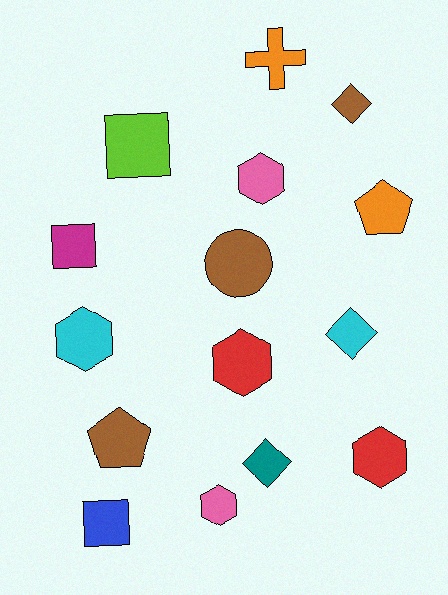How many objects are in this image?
There are 15 objects.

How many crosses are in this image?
There is 1 cross.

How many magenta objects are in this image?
There is 1 magenta object.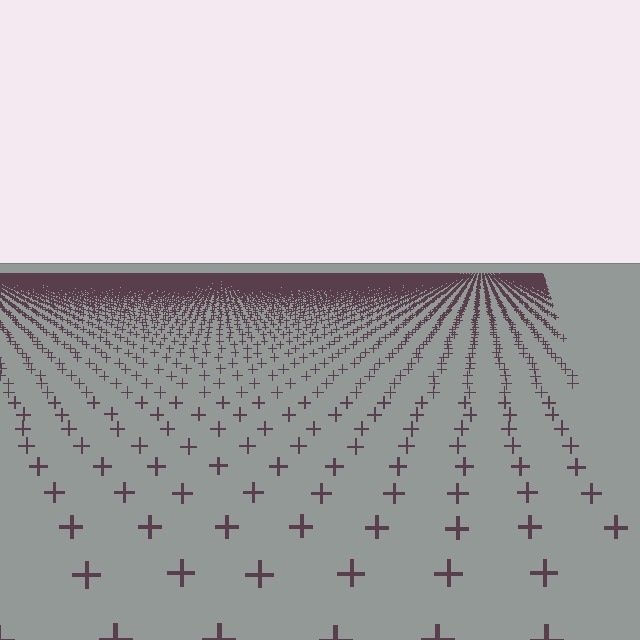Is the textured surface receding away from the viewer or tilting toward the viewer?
The surface is receding away from the viewer. Texture elements get smaller and denser toward the top.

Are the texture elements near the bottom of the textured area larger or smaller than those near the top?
Larger. Near the bottom, elements are closer to the viewer and appear at a bigger on-screen size.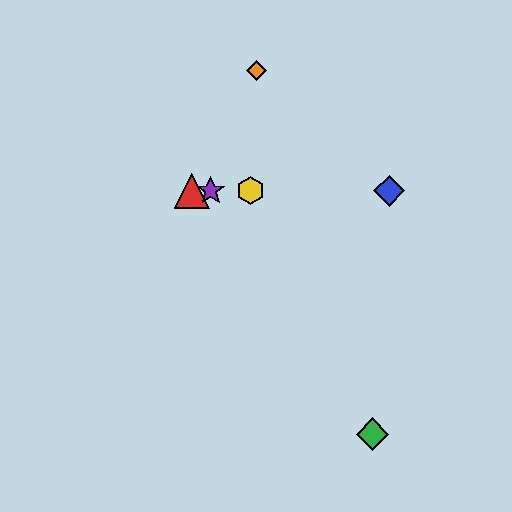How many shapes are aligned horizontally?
4 shapes (the red triangle, the blue diamond, the yellow hexagon, the purple star) are aligned horizontally.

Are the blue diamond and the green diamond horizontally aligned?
No, the blue diamond is at y≈191 and the green diamond is at y≈434.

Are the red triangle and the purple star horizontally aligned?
Yes, both are at y≈191.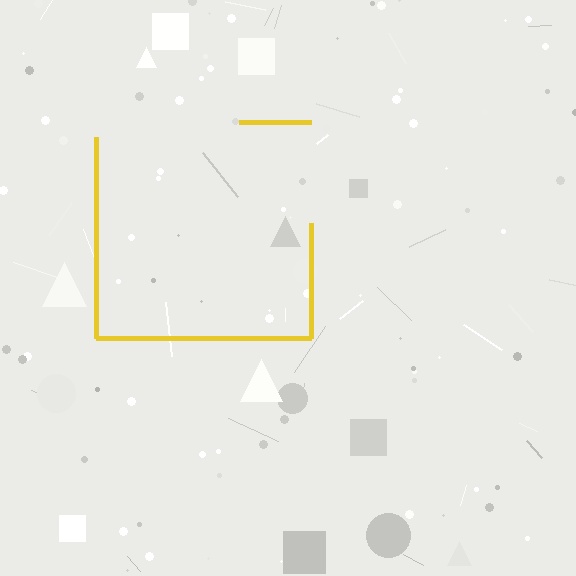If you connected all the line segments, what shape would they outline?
They would outline a square.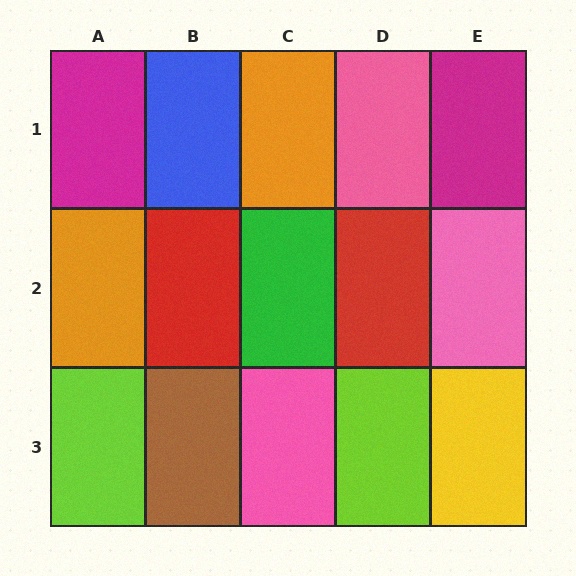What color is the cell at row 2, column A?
Orange.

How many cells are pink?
3 cells are pink.